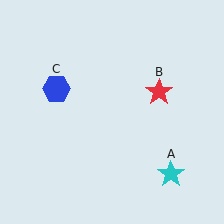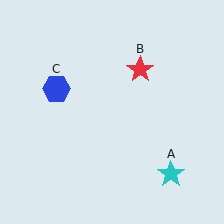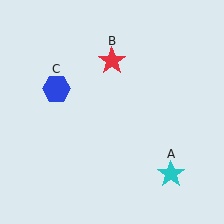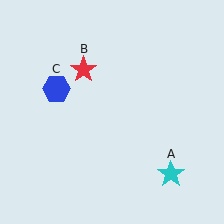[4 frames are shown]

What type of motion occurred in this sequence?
The red star (object B) rotated counterclockwise around the center of the scene.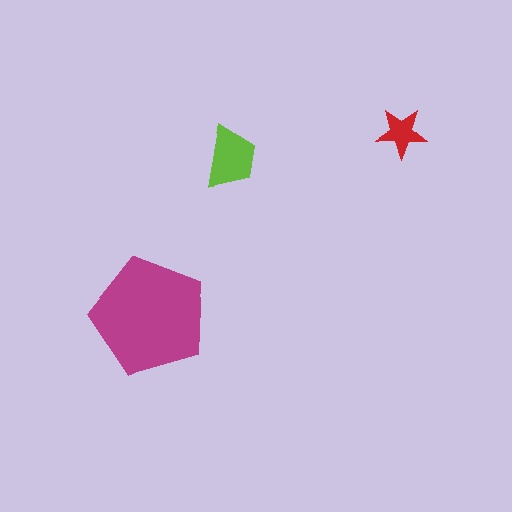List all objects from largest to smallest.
The magenta pentagon, the lime trapezoid, the red star.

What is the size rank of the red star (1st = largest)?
3rd.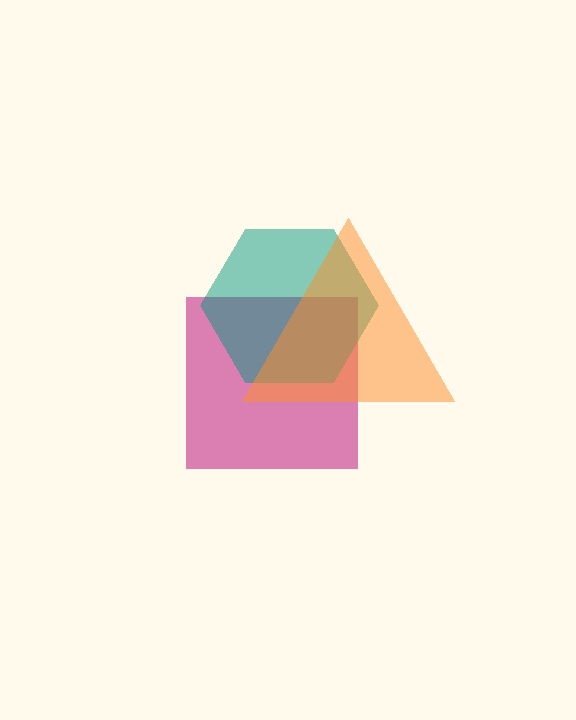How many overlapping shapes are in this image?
There are 3 overlapping shapes in the image.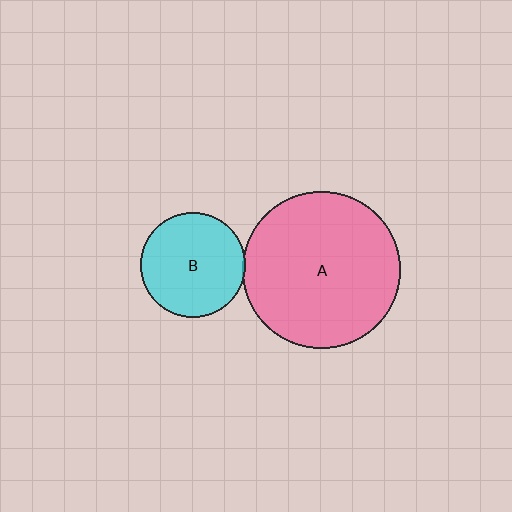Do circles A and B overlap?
Yes.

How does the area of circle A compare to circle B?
Approximately 2.2 times.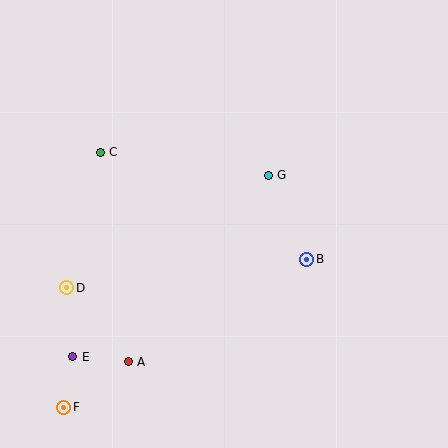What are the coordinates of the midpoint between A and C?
The midpoint between A and C is at (114, 257).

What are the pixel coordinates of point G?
Point G is at (268, 175).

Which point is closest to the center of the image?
Point G at (268, 175) is closest to the center.